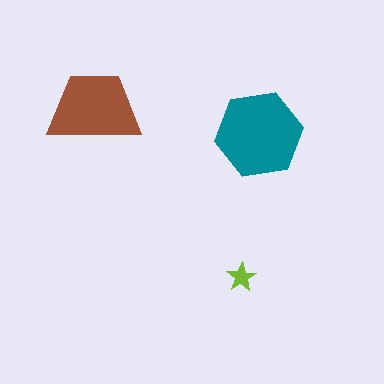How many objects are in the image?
There are 3 objects in the image.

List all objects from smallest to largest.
The lime star, the brown trapezoid, the teal hexagon.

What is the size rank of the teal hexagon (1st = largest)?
1st.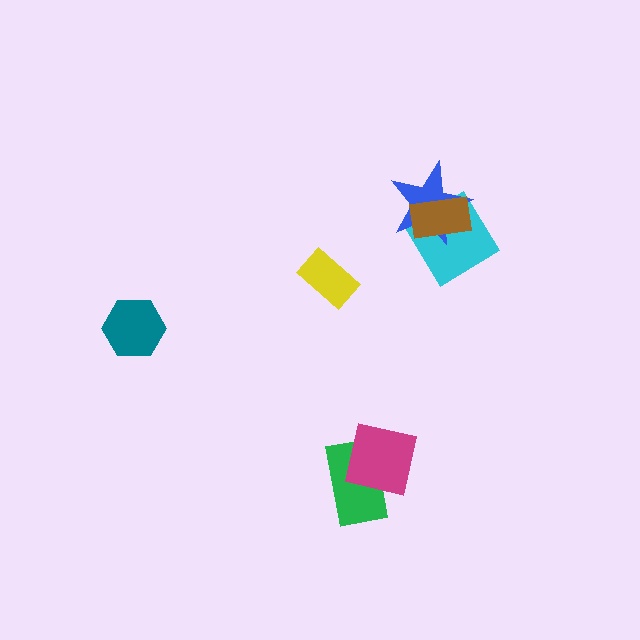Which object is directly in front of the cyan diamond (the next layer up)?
The blue star is directly in front of the cyan diamond.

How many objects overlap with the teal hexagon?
0 objects overlap with the teal hexagon.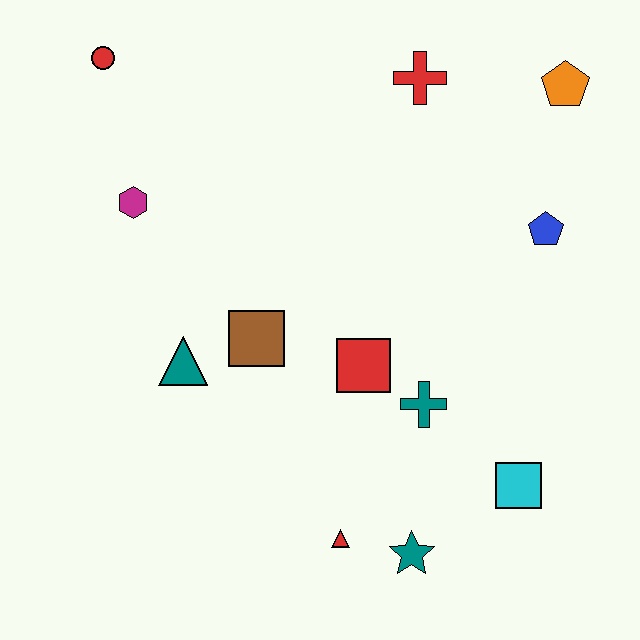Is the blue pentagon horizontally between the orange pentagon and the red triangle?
Yes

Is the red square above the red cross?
No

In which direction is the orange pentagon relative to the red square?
The orange pentagon is above the red square.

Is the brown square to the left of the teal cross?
Yes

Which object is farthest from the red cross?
The teal star is farthest from the red cross.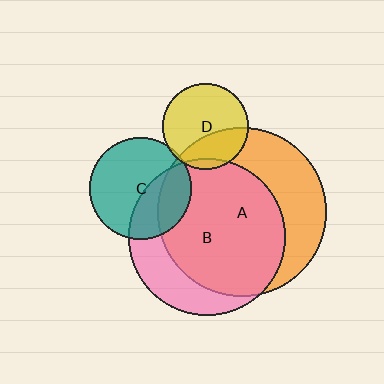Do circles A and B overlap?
Yes.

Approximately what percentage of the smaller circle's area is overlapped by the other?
Approximately 70%.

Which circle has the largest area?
Circle A (orange).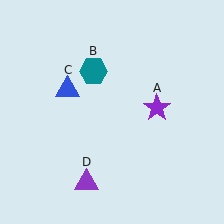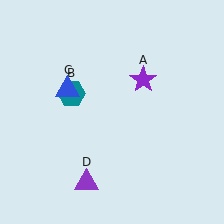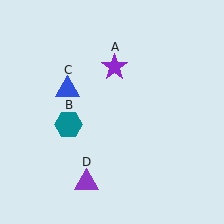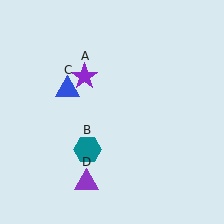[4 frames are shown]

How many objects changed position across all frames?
2 objects changed position: purple star (object A), teal hexagon (object B).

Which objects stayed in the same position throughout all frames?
Blue triangle (object C) and purple triangle (object D) remained stationary.